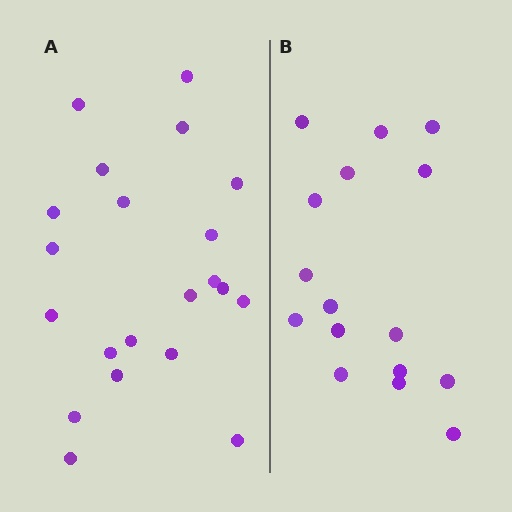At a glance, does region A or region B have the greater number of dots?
Region A (the left region) has more dots.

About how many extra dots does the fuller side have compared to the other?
Region A has about 5 more dots than region B.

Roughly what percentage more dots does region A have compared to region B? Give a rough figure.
About 30% more.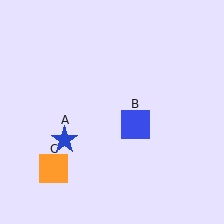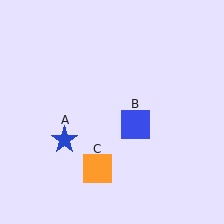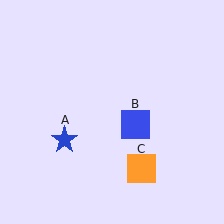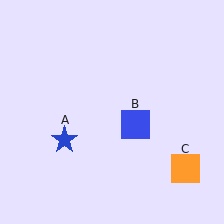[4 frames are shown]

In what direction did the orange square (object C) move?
The orange square (object C) moved right.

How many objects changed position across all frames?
1 object changed position: orange square (object C).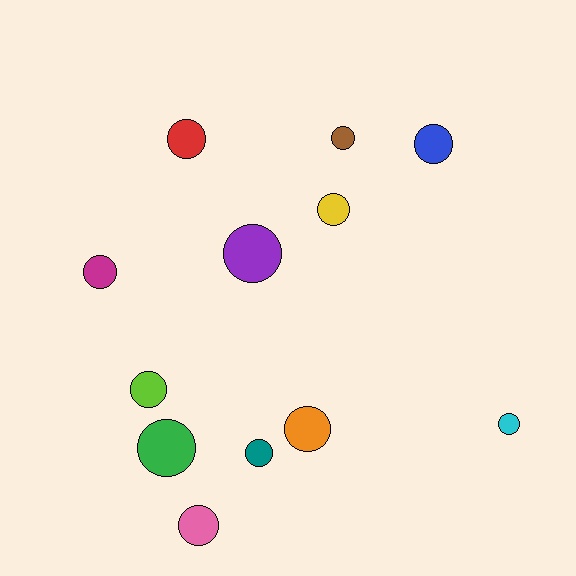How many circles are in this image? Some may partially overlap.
There are 12 circles.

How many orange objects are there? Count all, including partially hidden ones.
There is 1 orange object.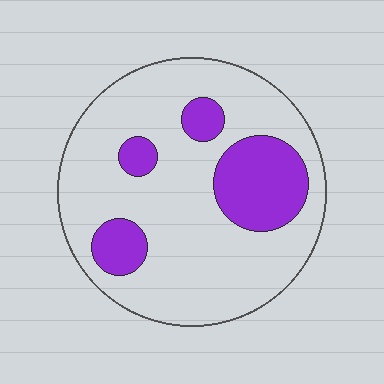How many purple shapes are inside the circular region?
4.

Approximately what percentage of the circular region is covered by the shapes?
Approximately 20%.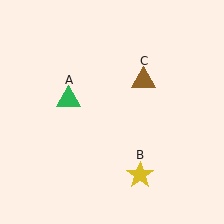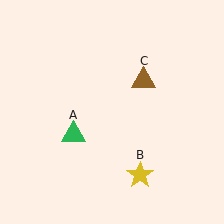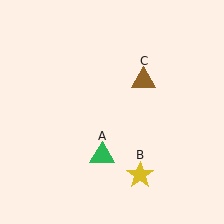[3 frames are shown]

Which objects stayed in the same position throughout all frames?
Yellow star (object B) and brown triangle (object C) remained stationary.